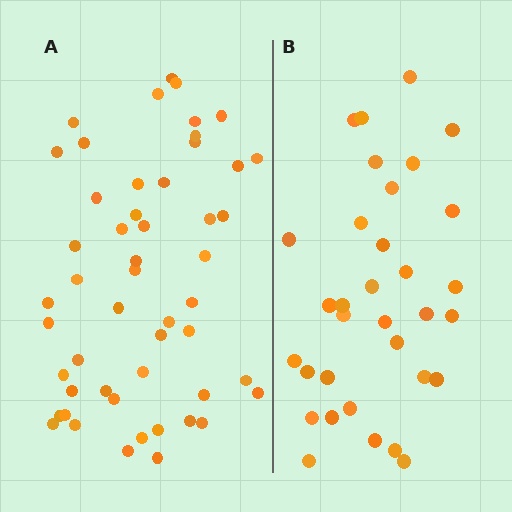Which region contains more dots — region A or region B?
Region A (the left region) has more dots.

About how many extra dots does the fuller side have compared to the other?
Region A has approximately 20 more dots than region B.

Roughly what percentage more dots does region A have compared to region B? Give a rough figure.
About 55% more.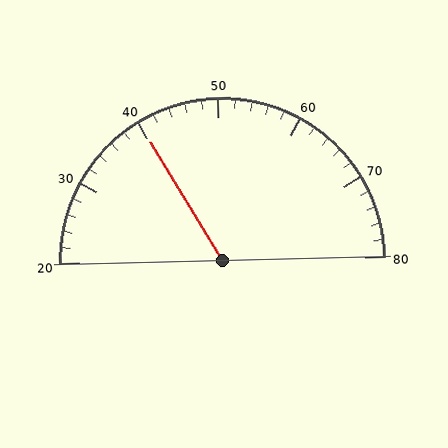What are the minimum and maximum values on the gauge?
The gauge ranges from 20 to 80.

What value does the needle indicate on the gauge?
The needle indicates approximately 40.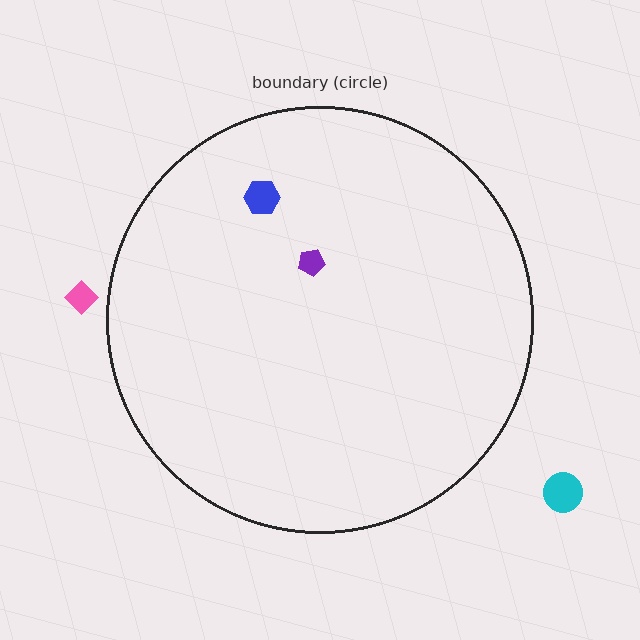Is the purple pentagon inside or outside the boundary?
Inside.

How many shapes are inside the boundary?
2 inside, 2 outside.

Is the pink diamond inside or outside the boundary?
Outside.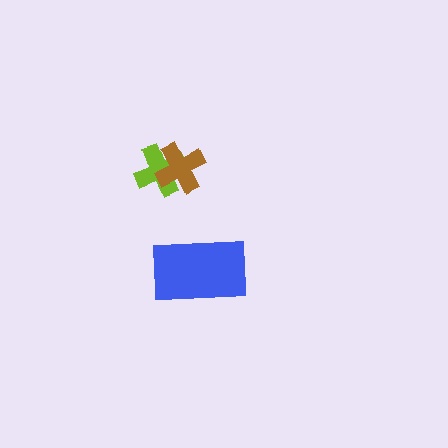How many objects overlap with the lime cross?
1 object overlaps with the lime cross.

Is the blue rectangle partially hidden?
No, no other shape covers it.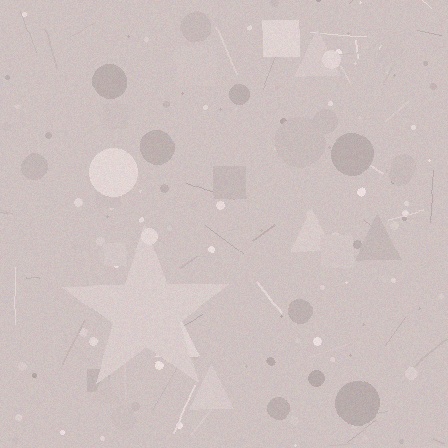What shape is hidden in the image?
A star is hidden in the image.